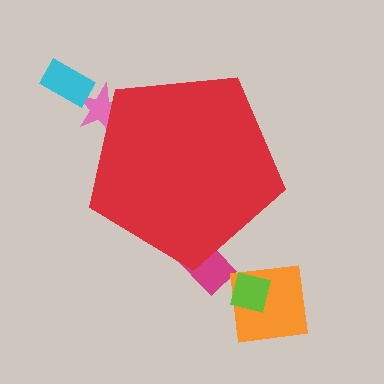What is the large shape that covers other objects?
A red pentagon.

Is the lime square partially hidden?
No, the lime square is fully visible.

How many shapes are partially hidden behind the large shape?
2 shapes are partially hidden.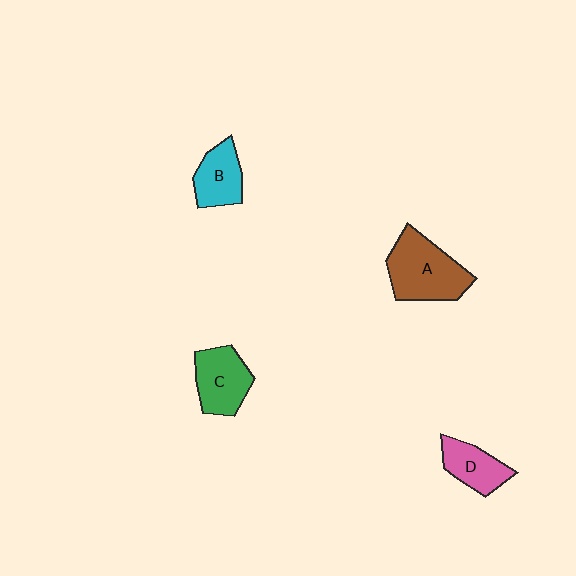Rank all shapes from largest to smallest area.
From largest to smallest: A (brown), C (green), B (cyan), D (pink).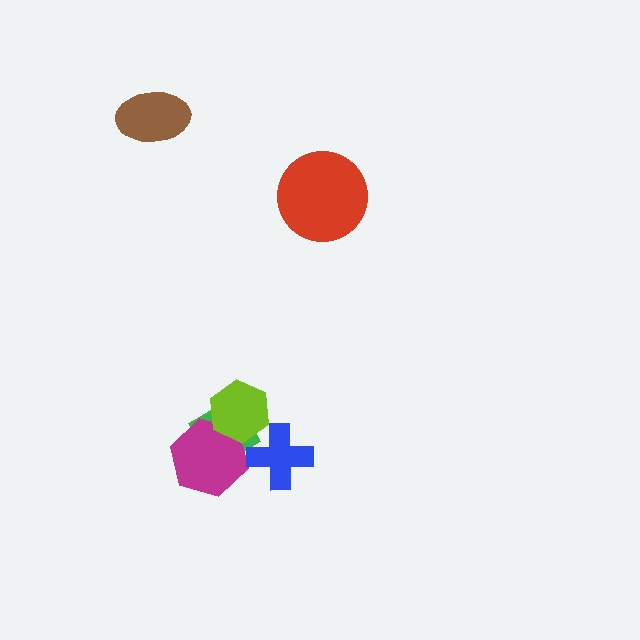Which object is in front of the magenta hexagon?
The lime hexagon is in front of the magenta hexagon.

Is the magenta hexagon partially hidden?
Yes, it is partially covered by another shape.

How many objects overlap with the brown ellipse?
0 objects overlap with the brown ellipse.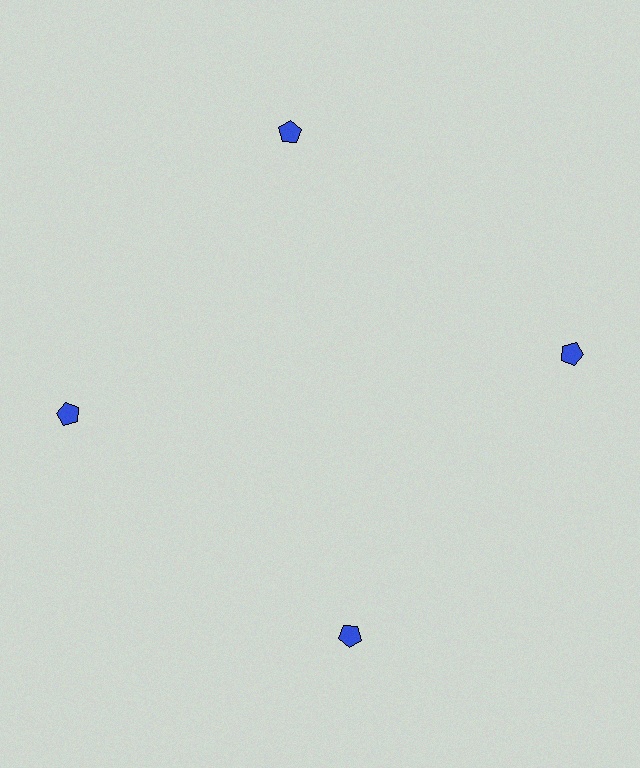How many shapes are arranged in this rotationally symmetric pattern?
There are 4 shapes, arranged in 4 groups of 1.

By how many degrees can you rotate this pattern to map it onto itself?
The pattern maps onto itself every 90 degrees of rotation.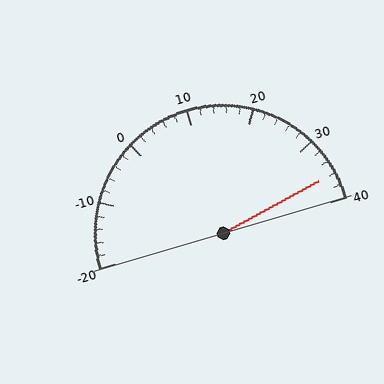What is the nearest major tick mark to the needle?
The nearest major tick mark is 40.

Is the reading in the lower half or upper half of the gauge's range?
The reading is in the upper half of the range (-20 to 40).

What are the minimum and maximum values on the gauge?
The gauge ranges from -20 to 40.